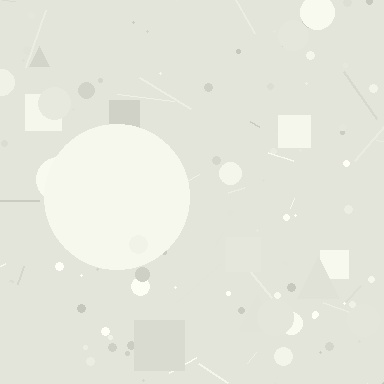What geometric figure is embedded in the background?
A circle is embedded in the background.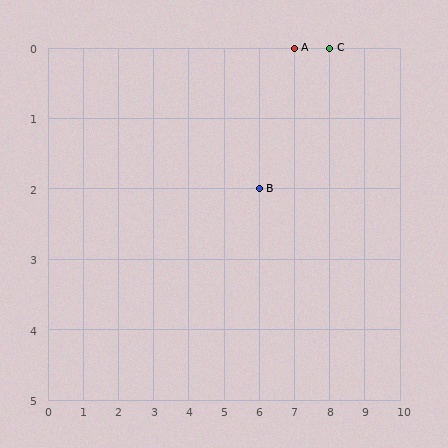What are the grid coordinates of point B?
Point B is at grid coordinates (6, 2).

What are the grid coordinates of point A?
Point A is at grid coordinates (7, 0).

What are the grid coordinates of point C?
Point C is at grid coordinates (8, 0).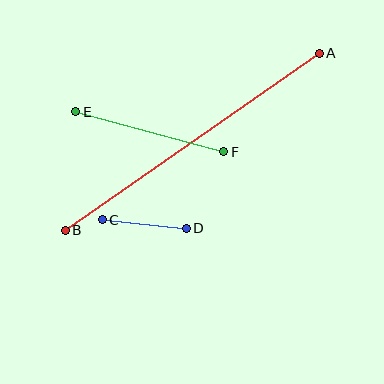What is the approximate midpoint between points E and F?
The midpoint is at approximately (150, 132) pixels.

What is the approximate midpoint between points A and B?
The midpoint is at approximately (192, 142) pixels.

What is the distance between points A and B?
The distance is approximately 309 pixels.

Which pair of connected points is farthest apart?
Points A and B are farthest apart.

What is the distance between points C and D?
The distance is approximately 84 pixels.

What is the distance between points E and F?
The distance is approximately 153 pixels.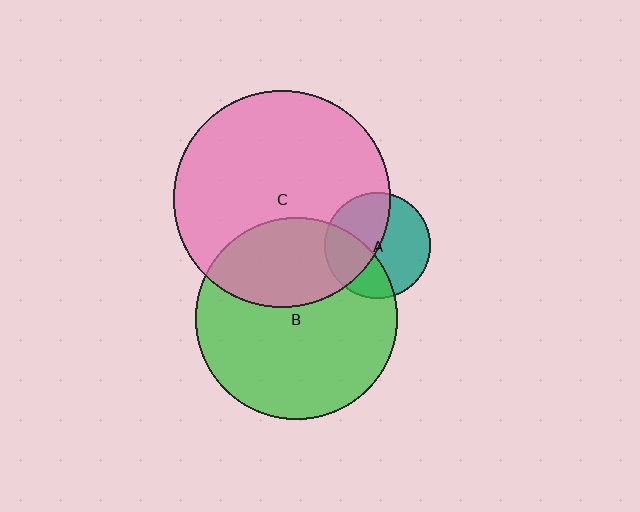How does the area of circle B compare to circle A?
Approximately 3.6 times.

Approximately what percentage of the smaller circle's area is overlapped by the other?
Approximately 50%.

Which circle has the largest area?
Circle C (pink).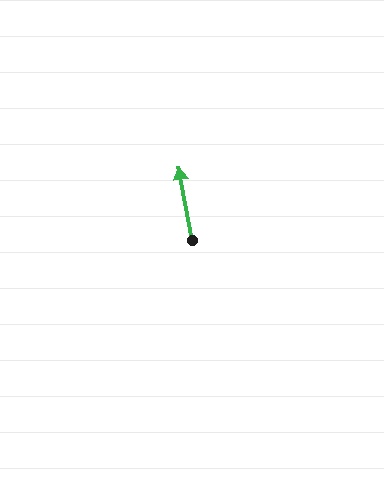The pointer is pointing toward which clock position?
Roughly 12 o'clock.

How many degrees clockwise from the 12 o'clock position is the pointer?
Approximately 350 degrees.